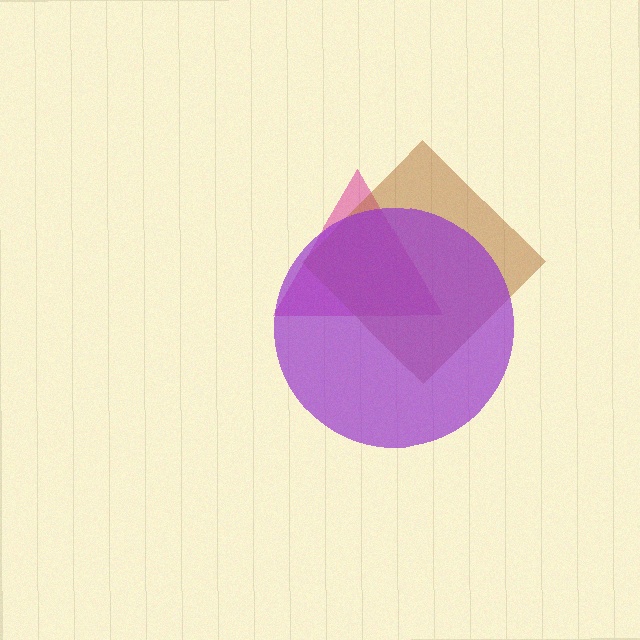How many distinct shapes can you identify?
There are 3 distinct shapes: a magenta triangle, a brown diamond, a purple circle.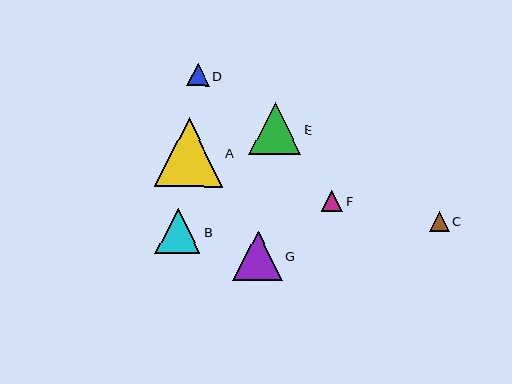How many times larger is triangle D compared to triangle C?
Triangle D is approximately 1.1 times the size of triangle C.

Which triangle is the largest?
Triangle A is the largest with a size of approximately 68 pixels.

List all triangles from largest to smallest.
From largest to smallest: A, E, G, B, D, F, C.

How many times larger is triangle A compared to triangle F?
Triangle A is approximately 3.2 times the size of triangle F.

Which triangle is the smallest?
Triangle C is the smallest with a size of approximately 20 pixels.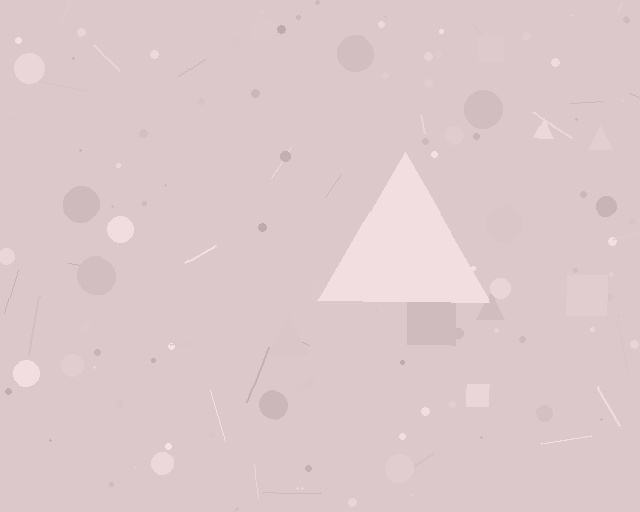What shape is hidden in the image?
A triangle is hidden in the image.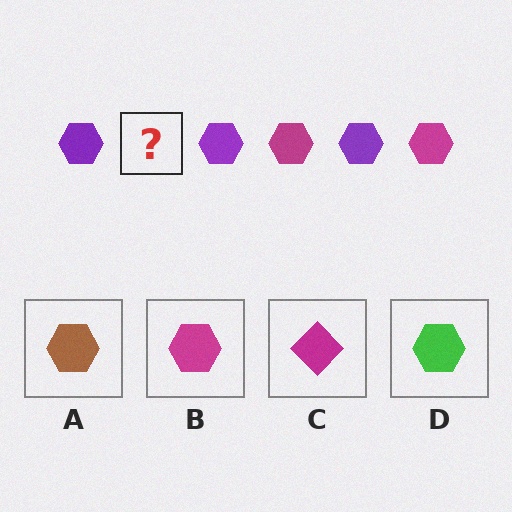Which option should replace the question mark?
Option B.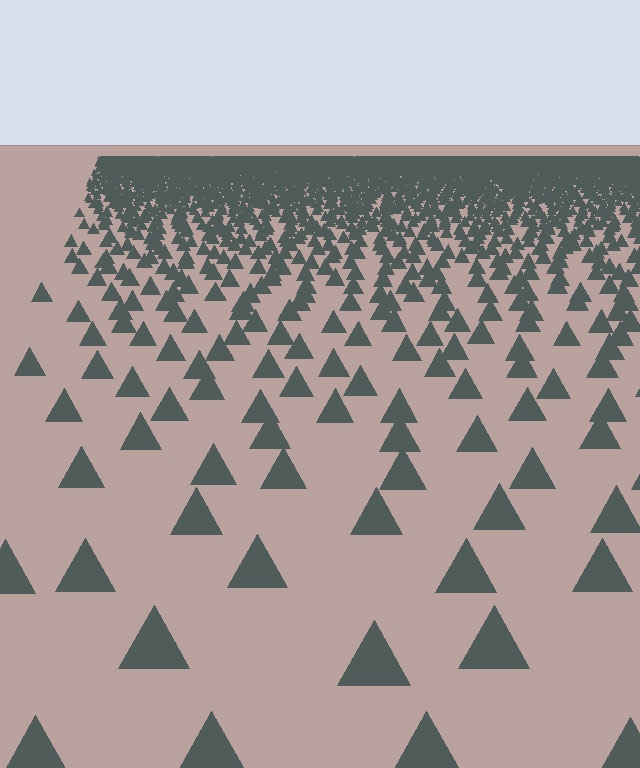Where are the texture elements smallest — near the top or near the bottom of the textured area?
Near the top.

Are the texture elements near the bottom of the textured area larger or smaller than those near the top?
Larger. Near the bottom, elements are closer to the viewer and appear at a bigger on-screen size.